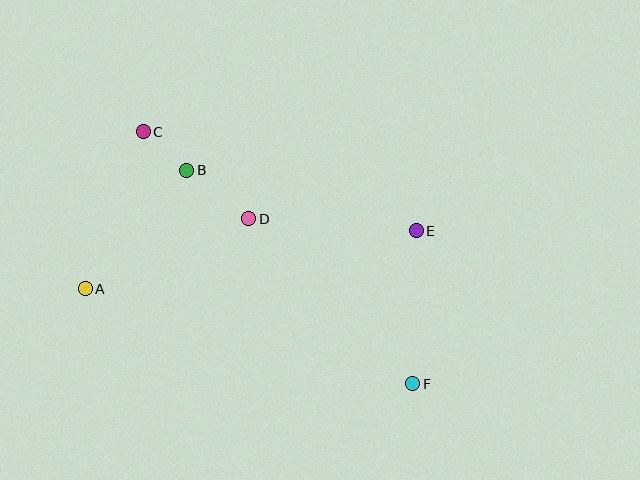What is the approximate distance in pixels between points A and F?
The distance between A and F is approximately 341 pixels.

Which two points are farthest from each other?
Points C and F are farthest from each other.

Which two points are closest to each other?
Points B and C are closest to each other.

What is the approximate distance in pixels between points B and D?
The distance between B and D is approximately 78 pixels.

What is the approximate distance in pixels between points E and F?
The distance between E and F is approximately 153 pixels.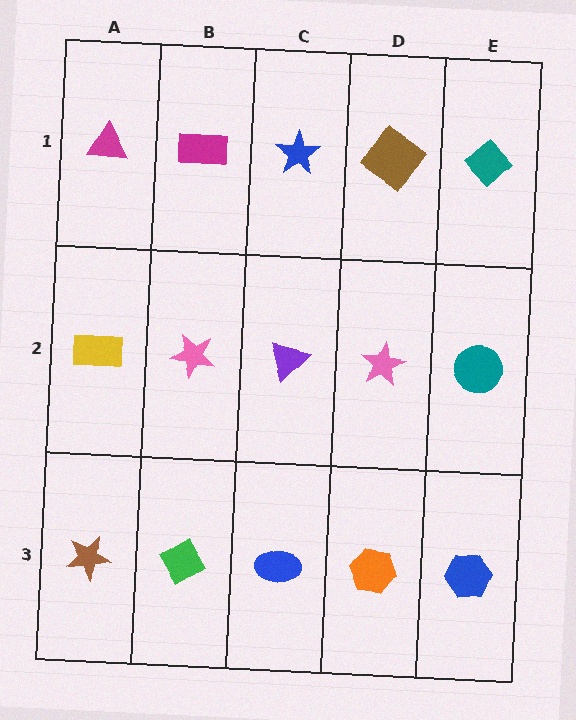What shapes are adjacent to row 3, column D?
A pink star (row 2, column D), a blue ellipse (row 3, column C), a blue hexagon (row 3, column E).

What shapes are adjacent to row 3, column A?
A yellow rectangle (row 2, column A), a green diamond (row 3, column B).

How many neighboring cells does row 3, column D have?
3.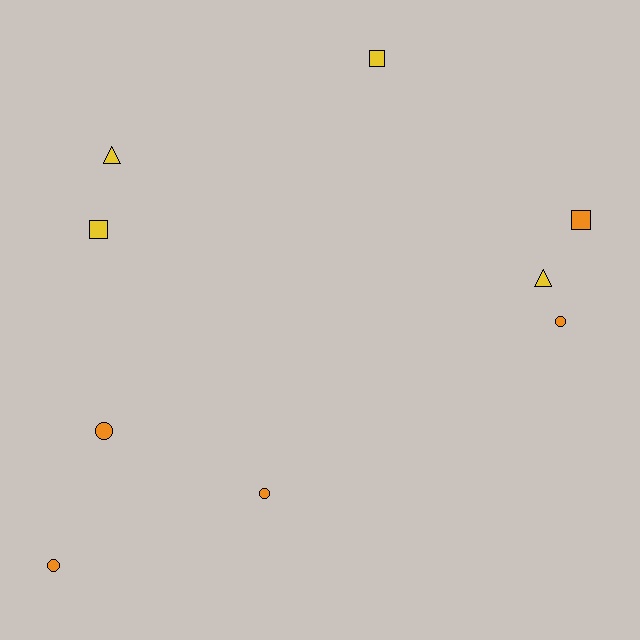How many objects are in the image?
There are 9 objects.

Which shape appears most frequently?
Circle, with 4 objects.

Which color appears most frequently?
Orange, with 5 objects.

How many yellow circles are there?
There are no yellow circles.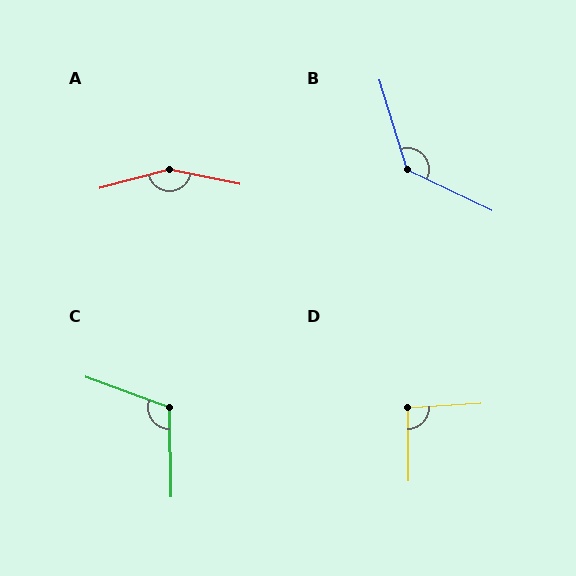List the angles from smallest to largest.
D (94°), C (111°), B (133°), A (153°).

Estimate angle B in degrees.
Approximately 133 degrees.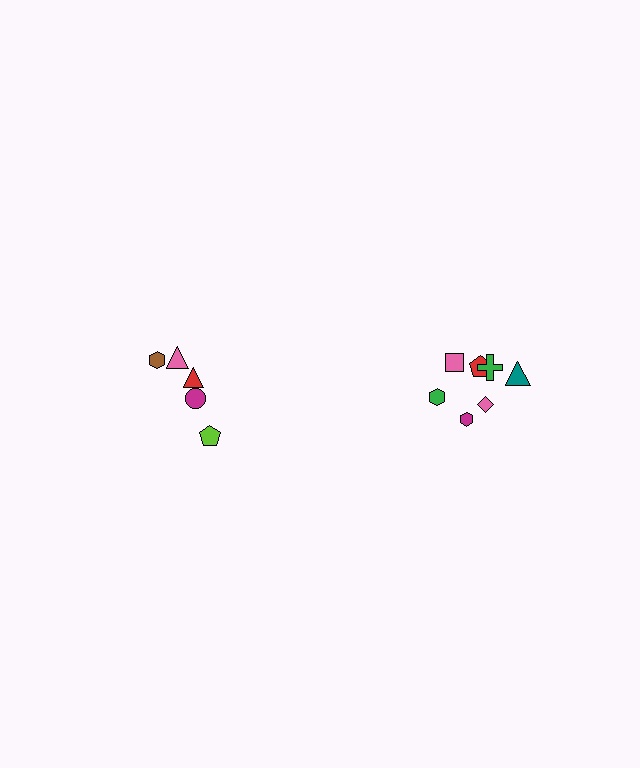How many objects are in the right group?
There are 7 objects.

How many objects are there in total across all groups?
There are 12 objects.